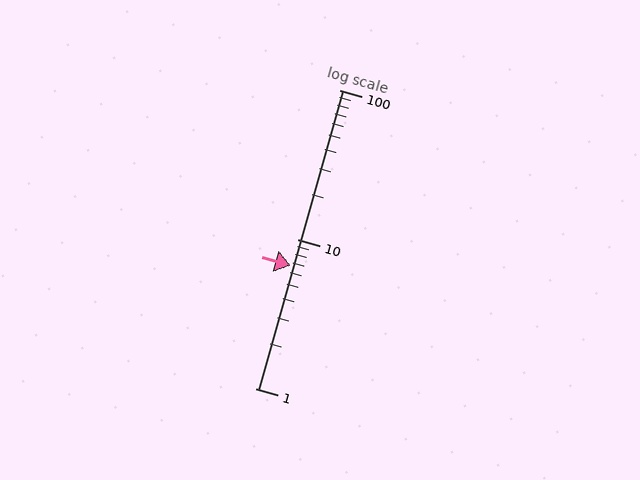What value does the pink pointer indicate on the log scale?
The pointer indicates approximately 6.6.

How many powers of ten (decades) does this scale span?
The scale spans 2 decades, from 1 to 100.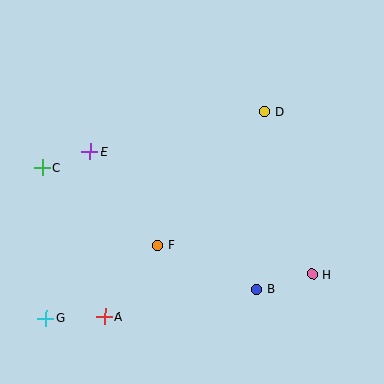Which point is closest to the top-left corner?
Point C is closest to the top-left corner.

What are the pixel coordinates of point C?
Point C is at (43, 168).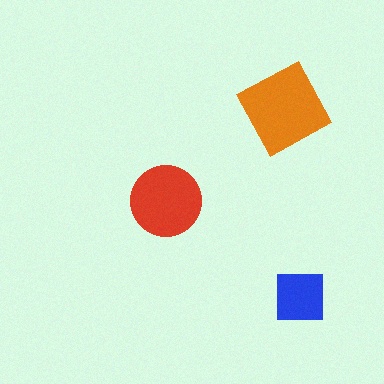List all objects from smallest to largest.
The blue square, the red circle, the orange diamond.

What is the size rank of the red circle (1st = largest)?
2nd.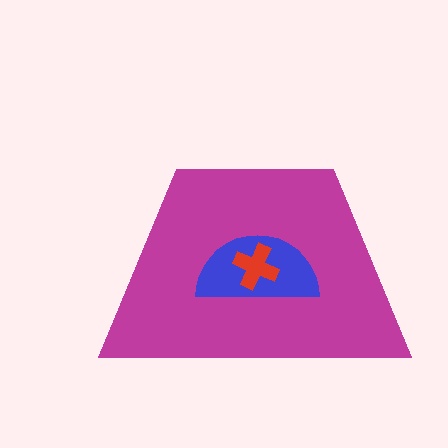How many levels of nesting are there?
3.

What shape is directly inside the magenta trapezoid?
The blue semicircle.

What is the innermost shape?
The red cross.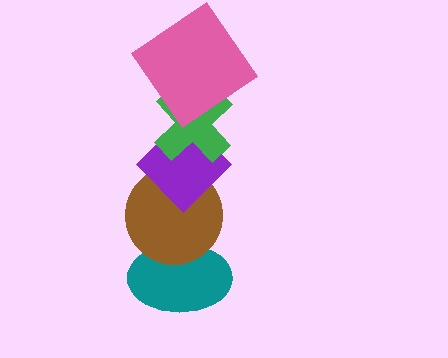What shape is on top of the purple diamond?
The green cross is on top of the purple diamond.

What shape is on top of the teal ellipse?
The brown circle is on top of the teal ellipse.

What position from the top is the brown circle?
The brown circle is 4th from the top.